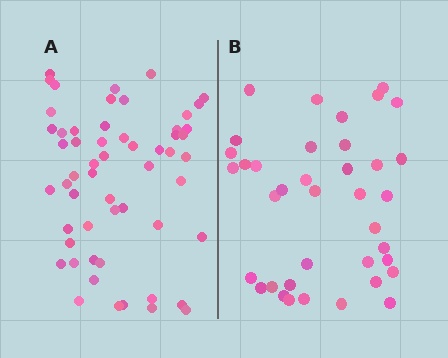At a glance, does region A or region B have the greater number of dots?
Region A (the left region) has more dots.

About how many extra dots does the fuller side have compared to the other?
Region A has approximately 20 more dots than region B.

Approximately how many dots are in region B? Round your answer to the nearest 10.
About 40 dots. (The exact count is 38, which rounds to 40.)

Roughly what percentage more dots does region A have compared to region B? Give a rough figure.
About 45% more.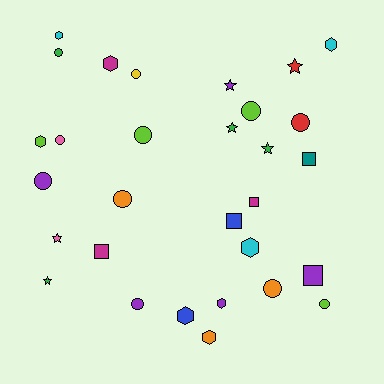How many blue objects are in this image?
There are 2 blue objects.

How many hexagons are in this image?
There are 8 hexagons.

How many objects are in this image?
There are 30 objects.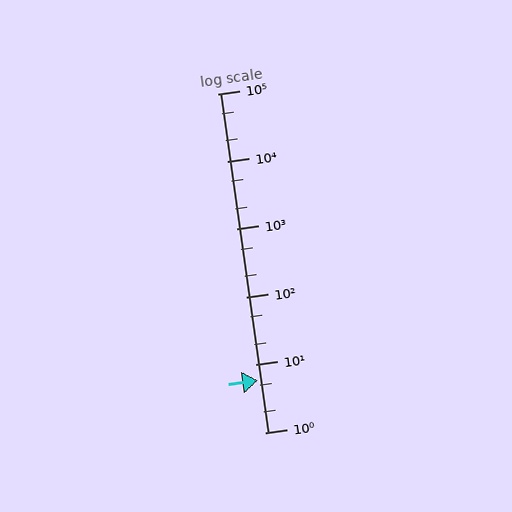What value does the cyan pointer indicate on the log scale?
The pointer indicates approximately 5.8.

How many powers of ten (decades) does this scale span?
The scale spans 5 decades, from 1 to 100000.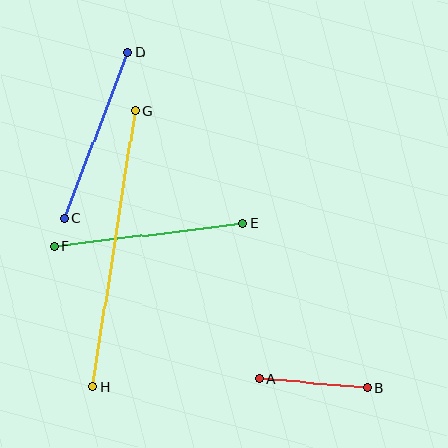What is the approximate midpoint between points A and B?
The midpoint is at approximately (313, 383) pixels.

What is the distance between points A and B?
The distance is approximately 109 pixels.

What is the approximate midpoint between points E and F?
The midpoint is at approximately (148, 235) pixels.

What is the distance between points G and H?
The distance is approximately 280 pixels.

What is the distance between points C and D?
The distance is approximately 177 pixels.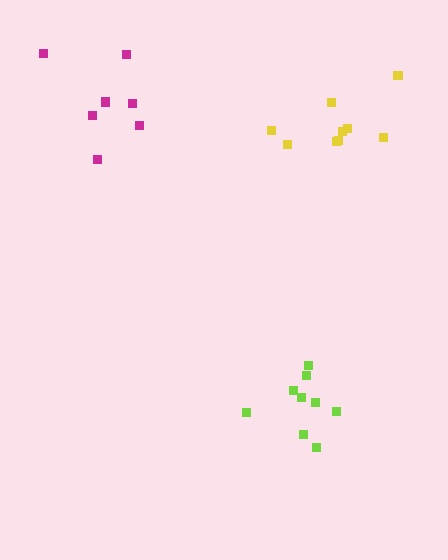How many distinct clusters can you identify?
There are 3 distinct clusters.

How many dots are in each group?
Group 1: 9 dots, Group 2: 7 dots, Group 3: 9 dots (25 total).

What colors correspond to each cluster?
The clusters are colored: yellow, magenta, lime.